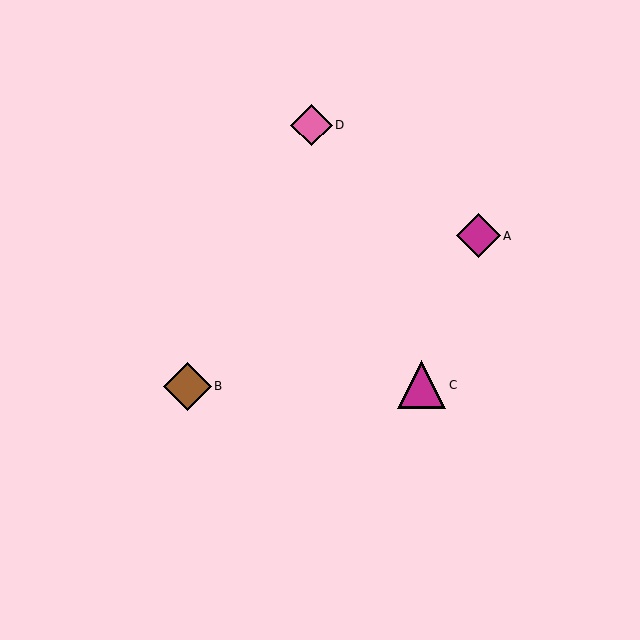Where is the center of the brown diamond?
The center of the brown diamond is at (187, 386).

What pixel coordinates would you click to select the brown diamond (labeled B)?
Click at (187, 386) to select the brown diamond B.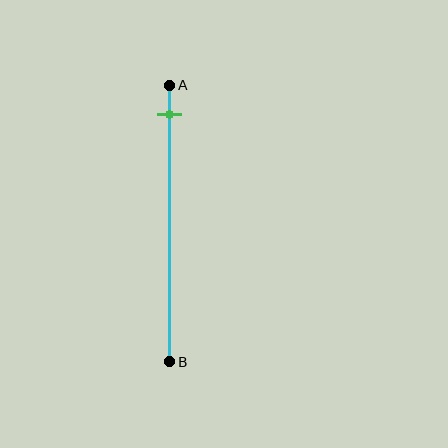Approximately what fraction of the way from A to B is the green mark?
The green mark is approximately 10% of the way from A to B.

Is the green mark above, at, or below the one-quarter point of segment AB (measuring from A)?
The green mark is above the one-quarter point of segment AB.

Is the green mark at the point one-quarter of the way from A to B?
No, the mark is at about 10% from A, not at the 25% one-quarter point.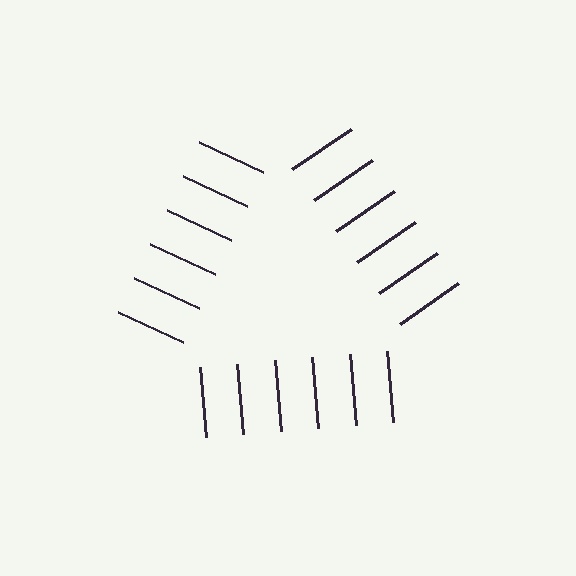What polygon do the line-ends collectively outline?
An illusory triangle — the line segments terminate on its edges but no continuous stroke is drawn.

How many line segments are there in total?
18 — 6 along each of the 3 edges.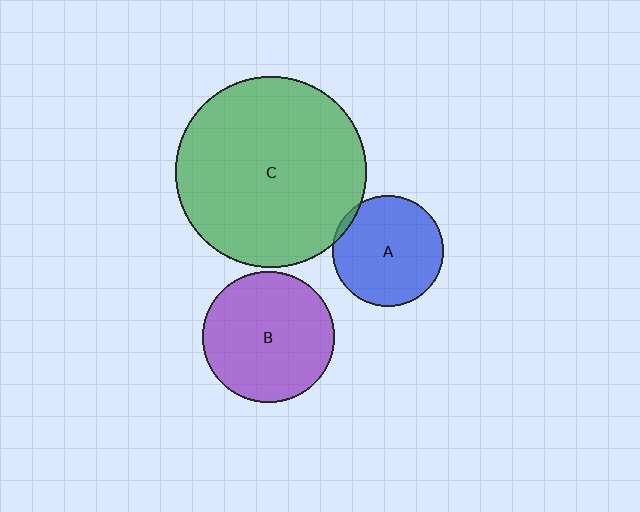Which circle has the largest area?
Circle C (green).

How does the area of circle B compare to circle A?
Approximately 1.4 times.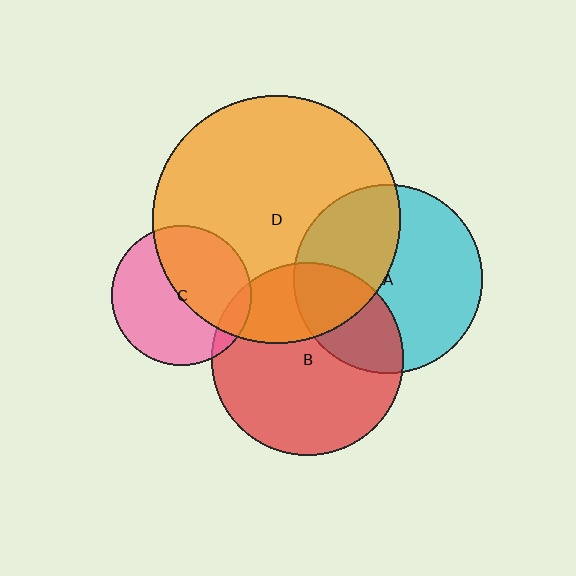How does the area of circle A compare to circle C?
Approximately 1.8 times.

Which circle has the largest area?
Circle D (orange).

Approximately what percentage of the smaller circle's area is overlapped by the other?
Approximately 45%.